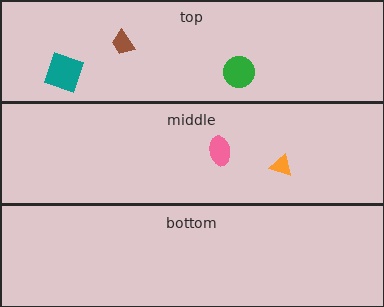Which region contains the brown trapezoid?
The top region.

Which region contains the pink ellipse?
The middle region.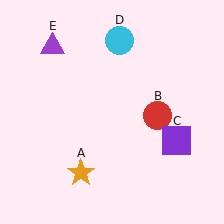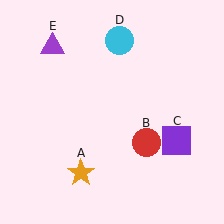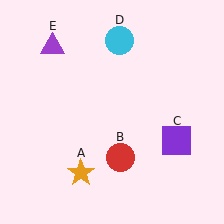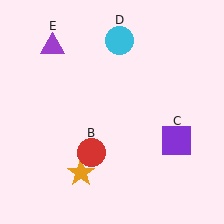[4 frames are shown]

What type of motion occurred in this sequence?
The red circle (object B) rotated clockwise around the center of the scene.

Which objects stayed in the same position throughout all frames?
Orange star (object A) and purple square (object C) and cyan circle (object D) and purple triangle (object E) remained stationary.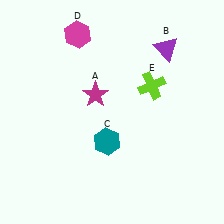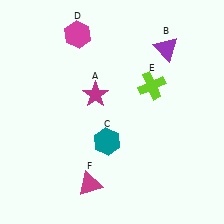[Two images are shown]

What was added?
A magenta triangle (F) was added in Image 2.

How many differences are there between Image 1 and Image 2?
There is 1 difference between the two images.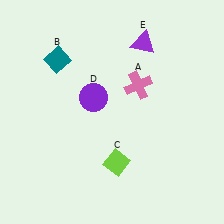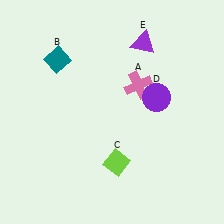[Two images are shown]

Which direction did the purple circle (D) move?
The purple circle (D) moved right.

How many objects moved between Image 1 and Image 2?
1 object moved between the two images.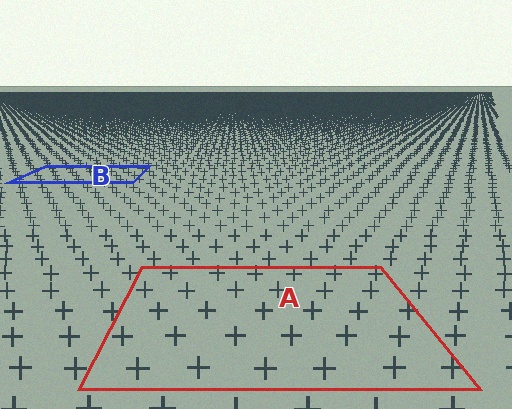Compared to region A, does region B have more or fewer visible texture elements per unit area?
Region B has more texture elements per unit area — they are packed more densely because it is farther away.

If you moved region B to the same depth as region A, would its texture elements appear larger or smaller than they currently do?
They would appear larger. At a closer depth, the same texture elements are projected at a bigger on-screen size.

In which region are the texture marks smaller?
The texture marks are smaller in region B, because it is farther away.